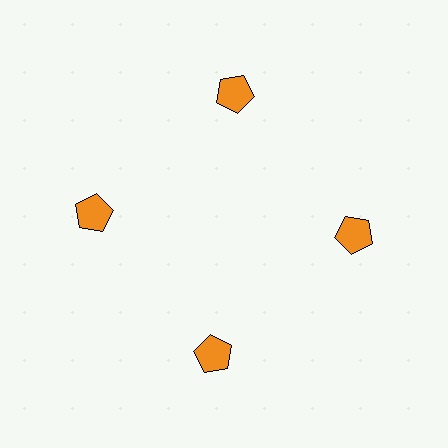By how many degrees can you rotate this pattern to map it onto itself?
The pattern maps onto itself every 90 degrees of rotation.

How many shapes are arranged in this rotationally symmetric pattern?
There are 4 shapes, arranged in 4 groups of 1.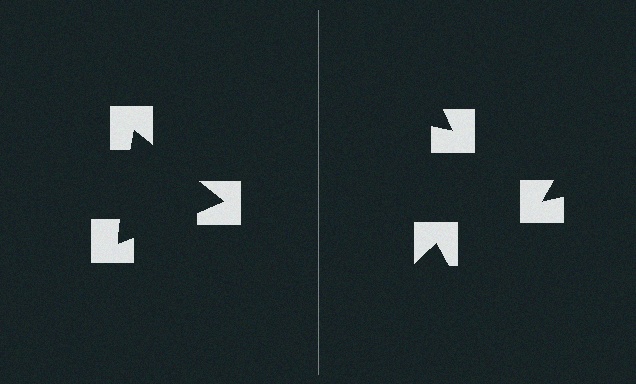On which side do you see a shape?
An illusory triangle appears on the left side. On the right side the wedge cuts are rotated, so no coherent shape forms.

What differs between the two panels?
The notched squares are positioned identically on both sides; only the wedge orientations differ. On the left they align to a triangle; on the right they are misaligned.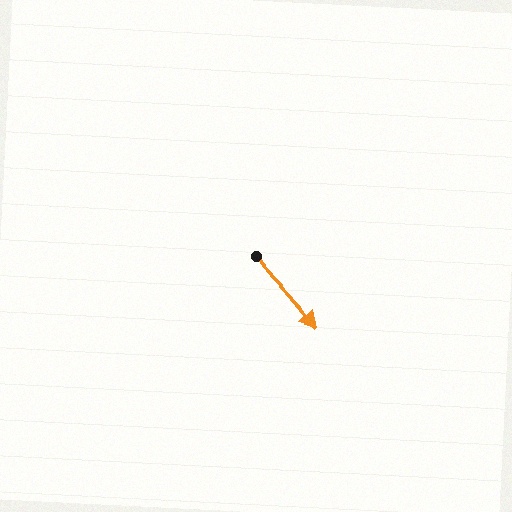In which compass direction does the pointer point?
Southeast.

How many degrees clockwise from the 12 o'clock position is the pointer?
Approximately 137 degrees.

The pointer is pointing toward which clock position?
Roughly 5 o'clock.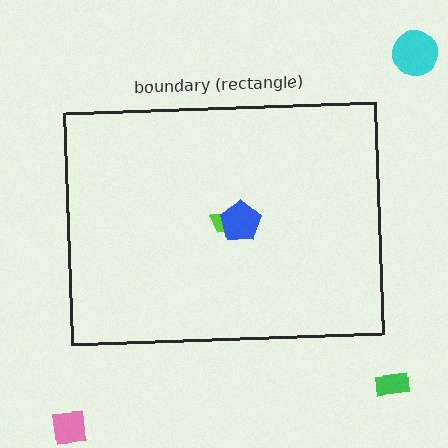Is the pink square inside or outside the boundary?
Outside.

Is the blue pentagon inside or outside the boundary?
Inside.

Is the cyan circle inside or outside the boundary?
Outside.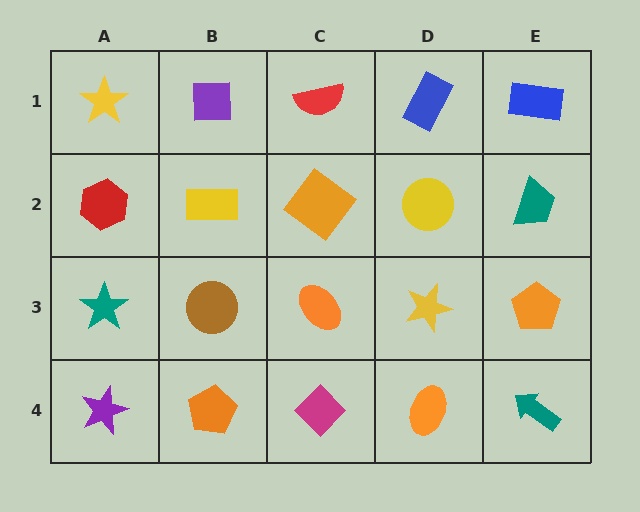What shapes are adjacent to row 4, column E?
An orange pentagon (row 3, column E), an orange ellipse (row 4, column D).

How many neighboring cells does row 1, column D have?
3.